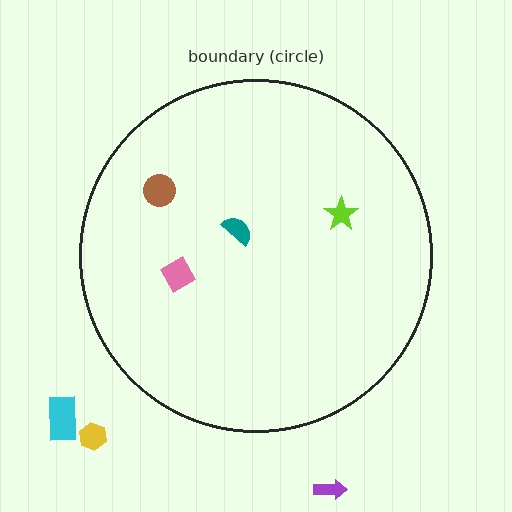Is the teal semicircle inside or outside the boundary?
Inside.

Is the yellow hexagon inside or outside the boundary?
Outside.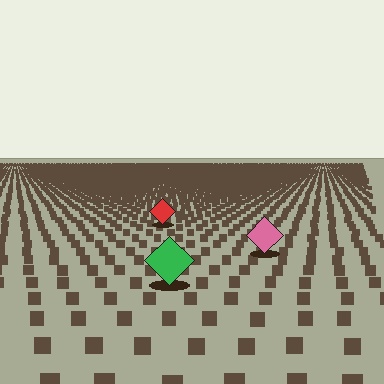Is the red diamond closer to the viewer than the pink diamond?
No. The pink diamond is closer — you can tell from the texture gradient: the ground texture is coarser near it.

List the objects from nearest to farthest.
From nearest to farthest: the green diamond, the pink diamond, the red diamond.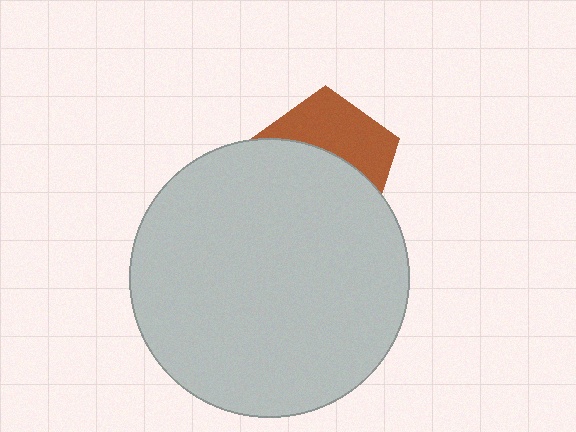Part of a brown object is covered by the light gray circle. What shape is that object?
It is a pentagon.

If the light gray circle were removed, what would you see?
You would see the complete brown pentagon.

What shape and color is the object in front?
The object in front is a light gray circle.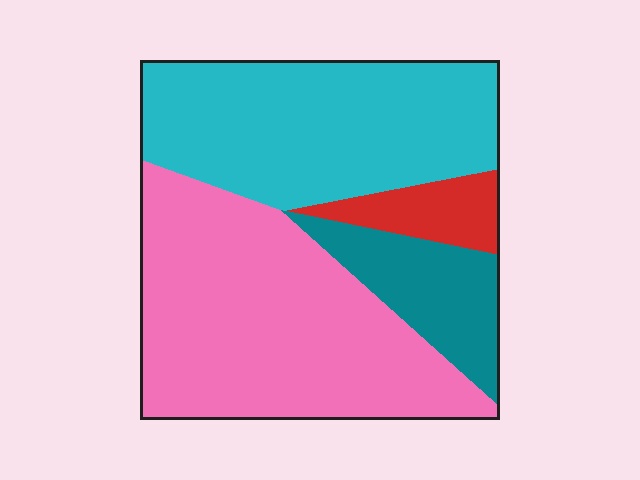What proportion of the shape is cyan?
Cyan covers roughly 35% of the shape.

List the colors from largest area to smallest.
From largest to smallest: pink, cyan, teal, red.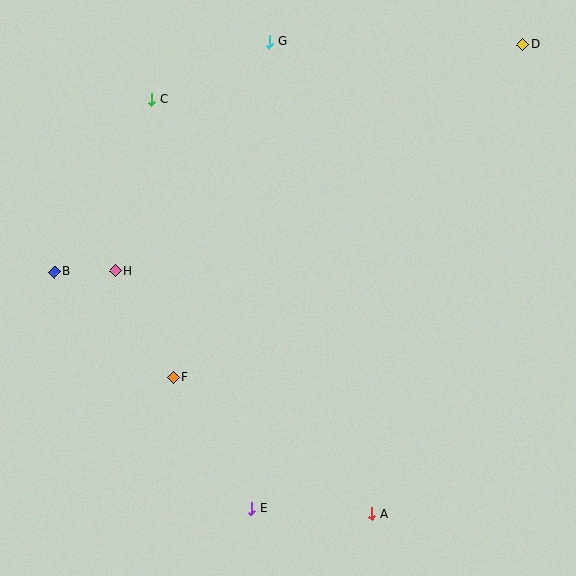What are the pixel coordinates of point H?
Point H is at (116, 271).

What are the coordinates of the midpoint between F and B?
The midpoint between F and B is at (114, 325).